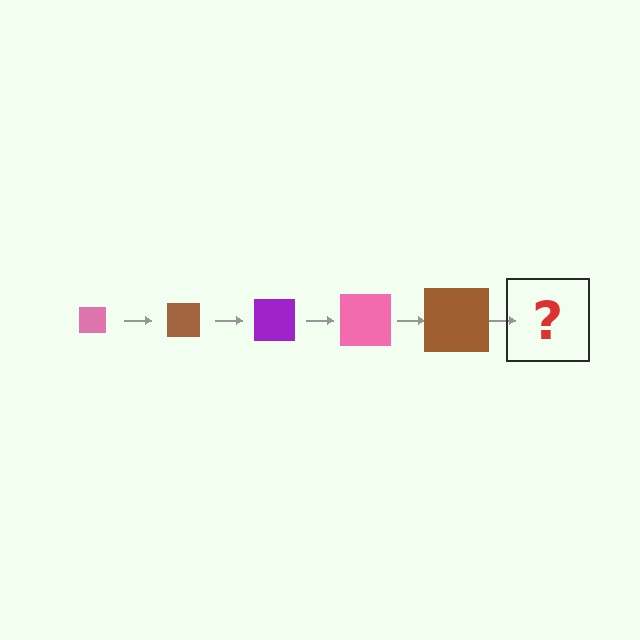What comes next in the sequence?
The next element should be a purple square, larger than the previous one.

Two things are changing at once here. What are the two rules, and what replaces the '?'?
The two rules are that the square grows larger each step and the color cycles through pink, brown, and purple. The '?' should be a purple square, larger than the previous one.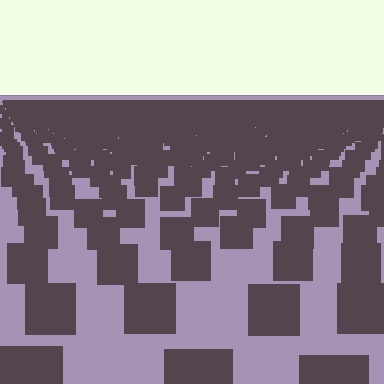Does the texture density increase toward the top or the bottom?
Density increases toward the top.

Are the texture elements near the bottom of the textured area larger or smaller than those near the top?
Larger. Near the bottom, elements are closer to the viewer and appear at a bigger on-screen size.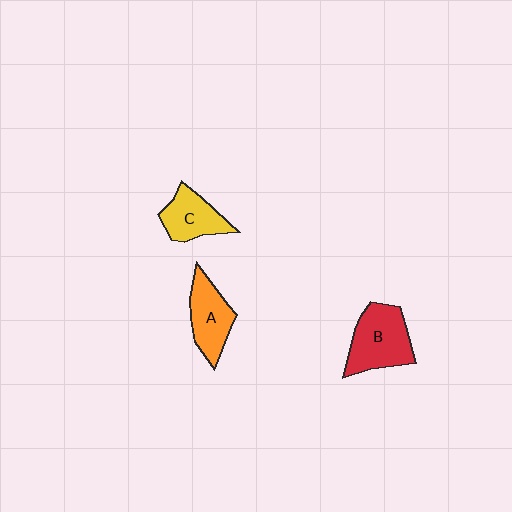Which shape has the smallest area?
Shape C (yellow).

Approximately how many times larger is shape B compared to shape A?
Approximately 1.3 times.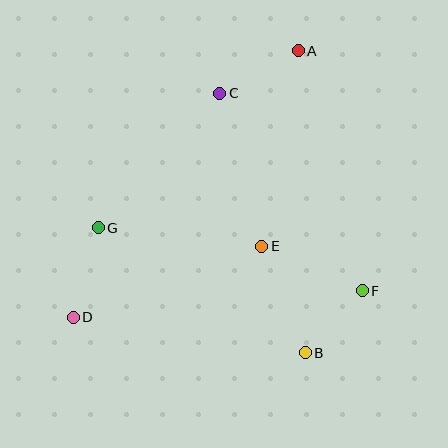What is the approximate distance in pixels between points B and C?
The distance between B and C is approximately 273 pixels.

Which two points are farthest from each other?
Points A and D are farthest from each other.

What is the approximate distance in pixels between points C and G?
The distance between C and G is approximately 181 pixels.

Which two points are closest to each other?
Points B and F are closest to each other.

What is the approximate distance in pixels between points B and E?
The distance between B and E is approximately 115 pixels.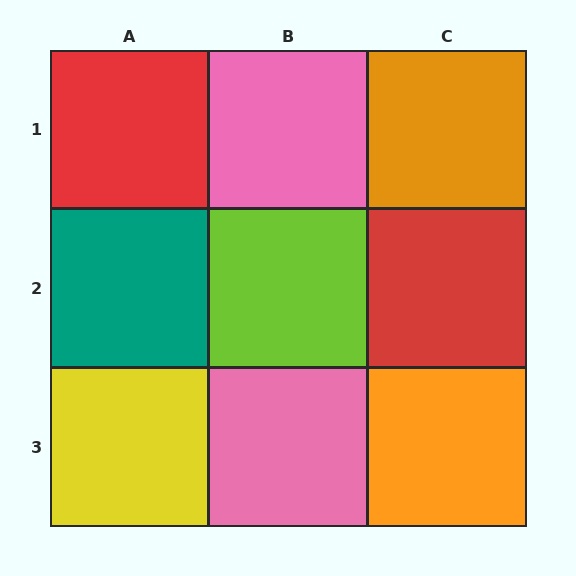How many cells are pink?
2 cells are pink.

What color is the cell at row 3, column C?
Orange.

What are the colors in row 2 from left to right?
Teal, lime, red.